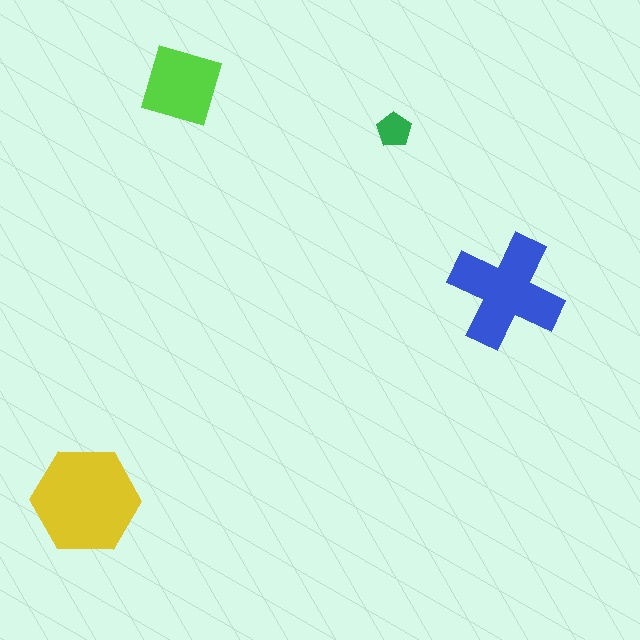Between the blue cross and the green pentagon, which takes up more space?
The blue cross.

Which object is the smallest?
The green pentagon.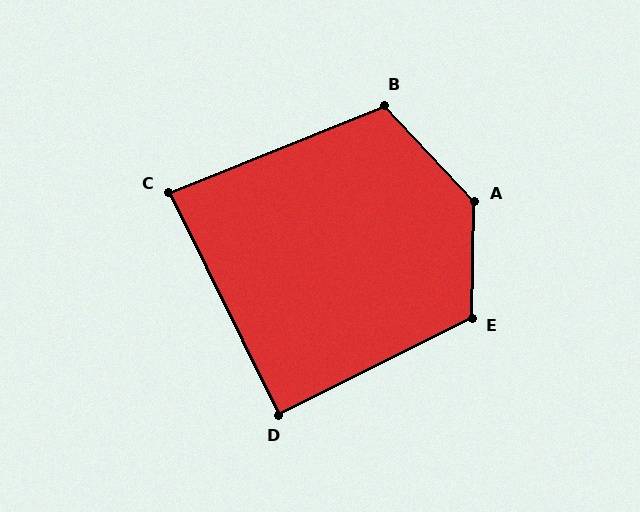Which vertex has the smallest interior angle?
C, at approximately 86 degrees.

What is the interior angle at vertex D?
Approximately 90 degrees (approximately right).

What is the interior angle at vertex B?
Approximately 111 degrees (obtuse).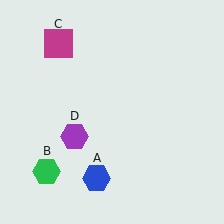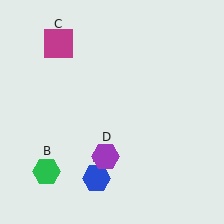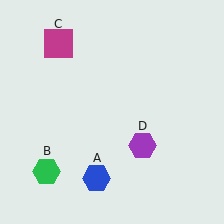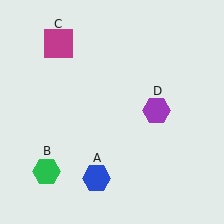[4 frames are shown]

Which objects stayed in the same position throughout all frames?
Blue hexagon (object A) and green hexagon (object B) and magenta square (object C) remained stationary.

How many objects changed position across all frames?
1 object changed position: purple hexagon (object D).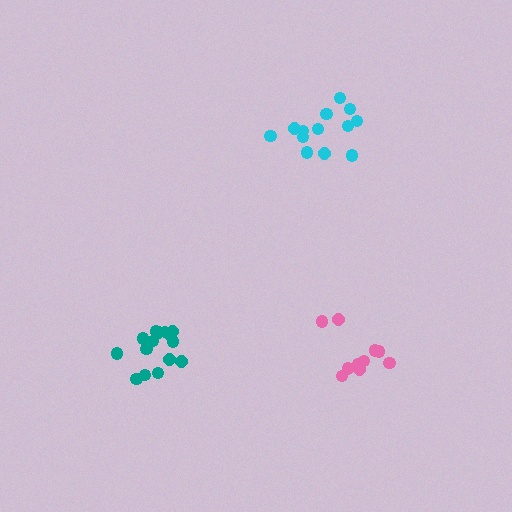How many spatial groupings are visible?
There are 3 spatial groupings.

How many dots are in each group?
Group 1: 10 dots, Group 2: 13 dots, Group 3: 15 dots (38 total).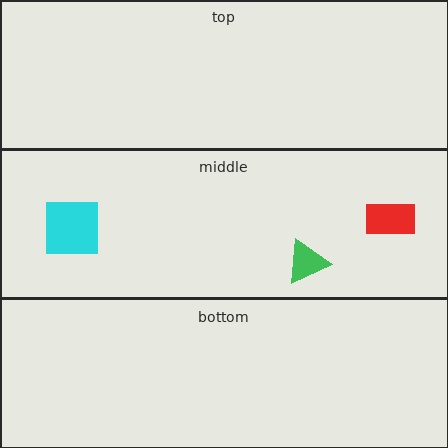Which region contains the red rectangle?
The middle region.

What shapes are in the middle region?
The red rectangle, the cyan square, the green triangle.